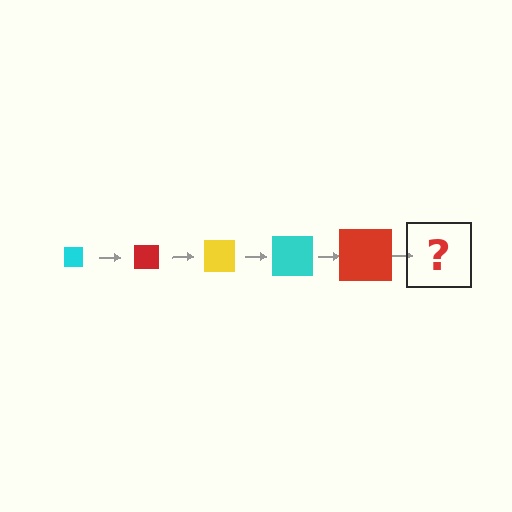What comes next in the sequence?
The next element should be a yellow square, larger than the previous one.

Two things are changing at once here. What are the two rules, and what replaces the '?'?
The two rules are that the square grows larger each step and the color cycles through cyan, red, and yellow. The '?' should be a yellow square, larger than the previous one.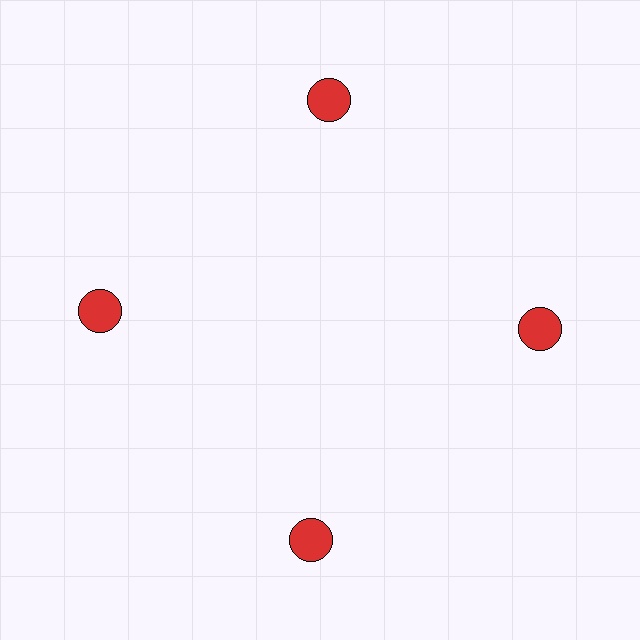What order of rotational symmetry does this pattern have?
This pattern has 4-fold rotational symmetry.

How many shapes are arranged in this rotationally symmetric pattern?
There are 4 shapes, arranged in 4 groups of 1.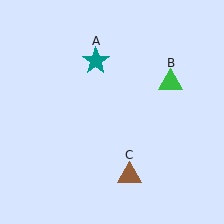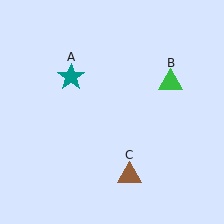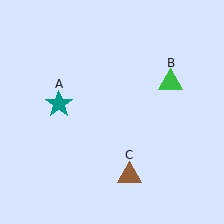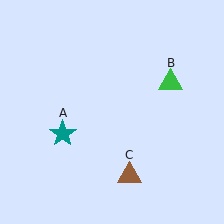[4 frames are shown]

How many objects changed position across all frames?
1 object changed position: teal star (object A).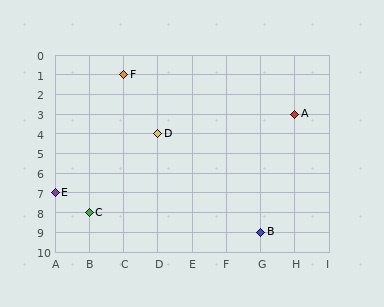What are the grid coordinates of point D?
Point D is at grid coordinates (D, 4).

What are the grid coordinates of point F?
Point F is at grid coordinates (C, 1).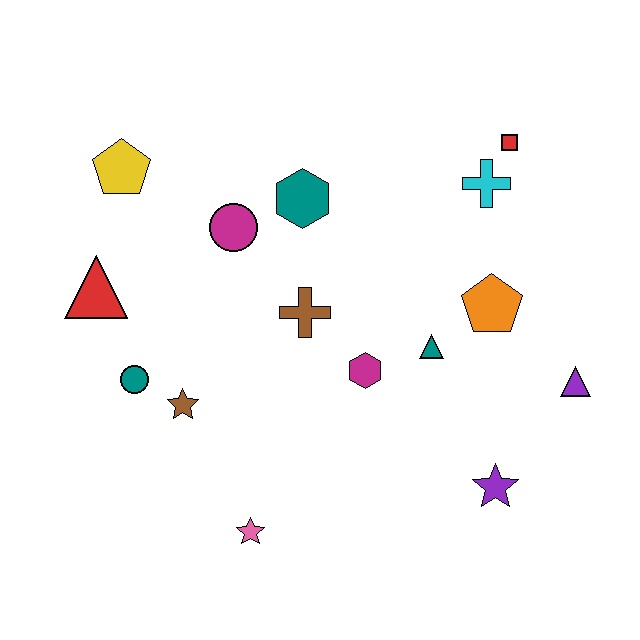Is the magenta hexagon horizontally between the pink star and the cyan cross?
Yes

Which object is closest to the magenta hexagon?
The teal triangle is closest to the magenta hexagon.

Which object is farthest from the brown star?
The red square is farthest from the brown star.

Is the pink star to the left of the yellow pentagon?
No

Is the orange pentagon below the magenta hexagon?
No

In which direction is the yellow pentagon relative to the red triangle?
The yellow pentagon is above the red triangle.